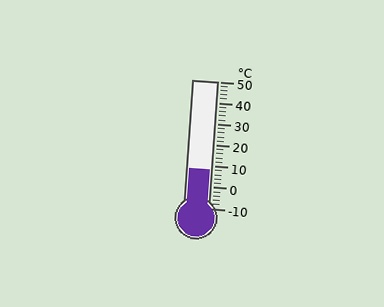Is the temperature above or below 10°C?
The temperature is below 10°C.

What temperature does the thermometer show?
The thermometer shows approximately 8°C.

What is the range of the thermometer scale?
The thermometer scale ranges from -10°C to 50°C.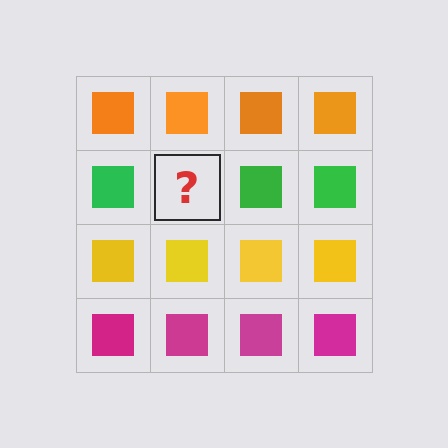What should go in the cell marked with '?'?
The missing cell should contain a green square.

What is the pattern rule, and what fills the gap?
The rule is that each row has a consistent color. The gap should be filled with a green square.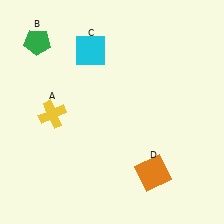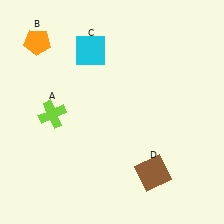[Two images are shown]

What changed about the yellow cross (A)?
In Image 1, A is yellow. In Image 2, it changed to lime.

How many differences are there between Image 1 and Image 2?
There are 3 differences between the two images.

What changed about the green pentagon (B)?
In Image 1, B is green. In Image 2, it changed to orange.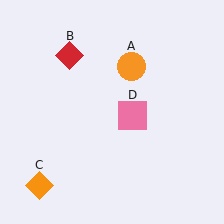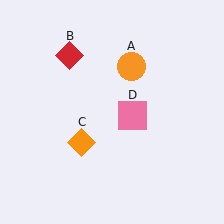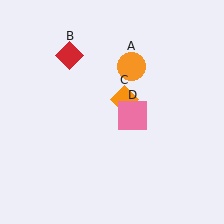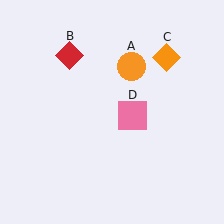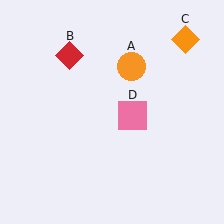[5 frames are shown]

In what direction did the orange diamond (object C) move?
The orange diamond (object C) moved up and to the right.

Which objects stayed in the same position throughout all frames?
Orange circle (object A) and red diamond (object B) and pink square (object D) remained stationary.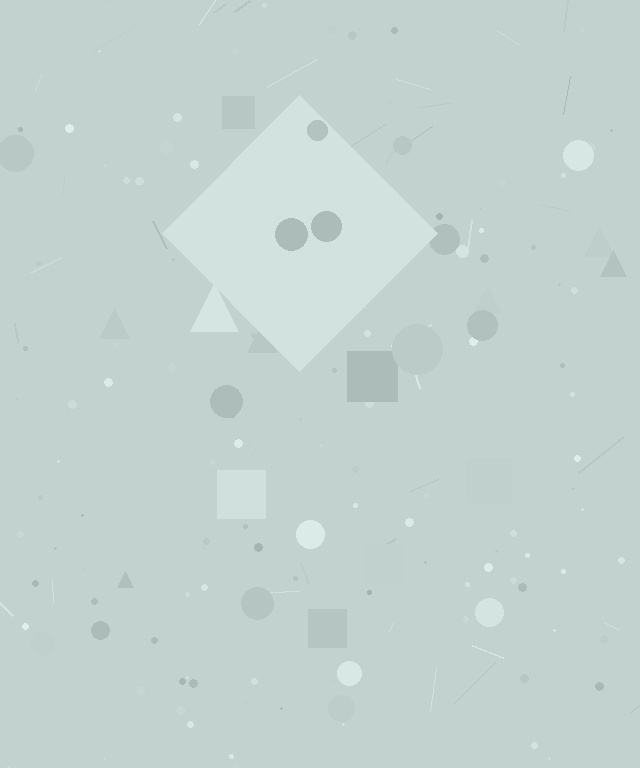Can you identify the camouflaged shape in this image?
The camouflaged shape is a diamond.